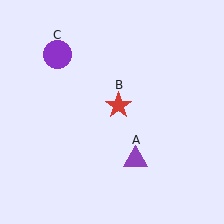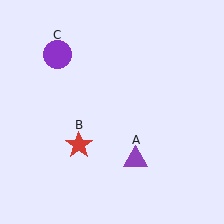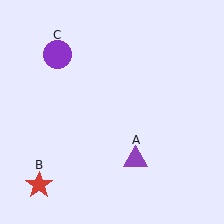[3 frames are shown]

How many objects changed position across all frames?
1 object changed position: red star (object B).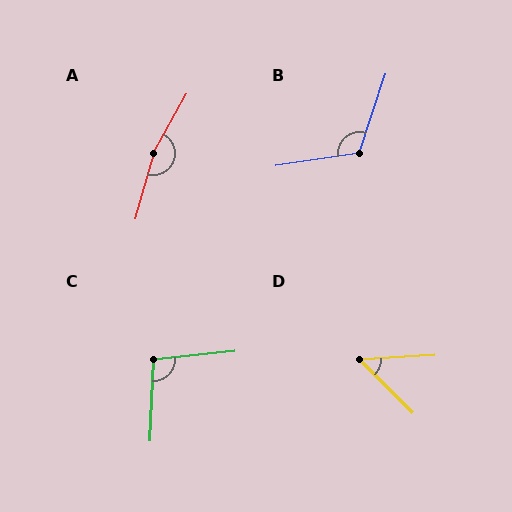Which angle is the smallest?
D, at approximately 49 degrees.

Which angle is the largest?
A, at approximately 166 degrees.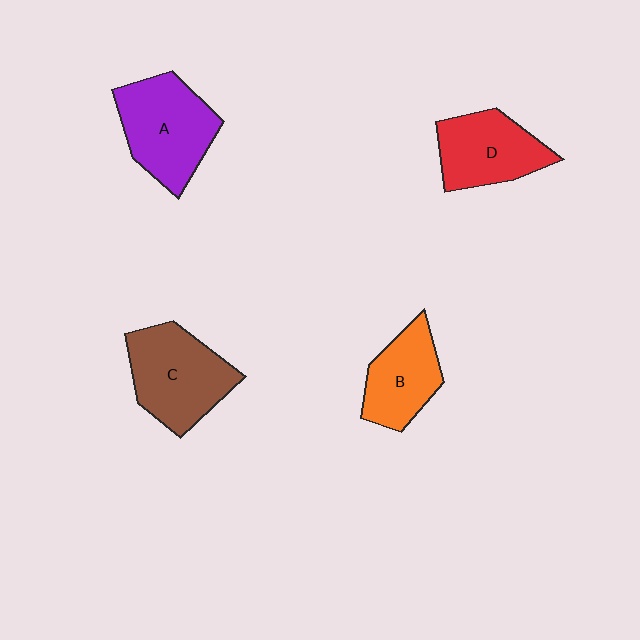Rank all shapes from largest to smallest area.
From largest to smallest: A (purple), C (brown), D (red), B (orange).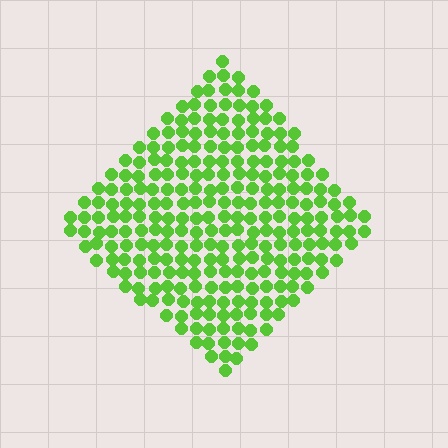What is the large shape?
The large shape is a diamond.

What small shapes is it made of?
It is made of small circles.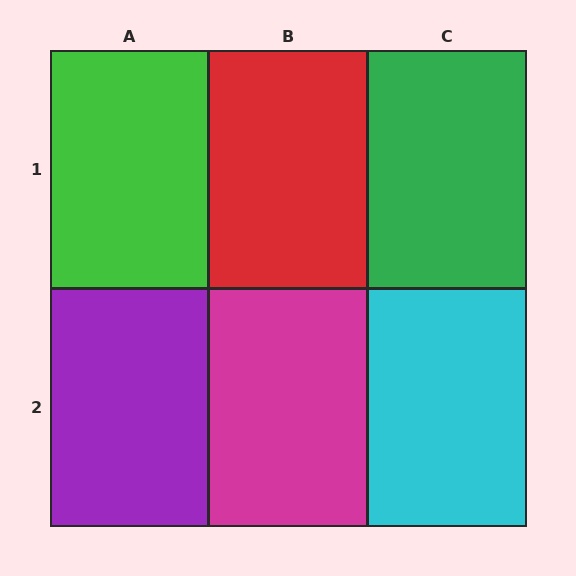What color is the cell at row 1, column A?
Green.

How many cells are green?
2 cells are green.